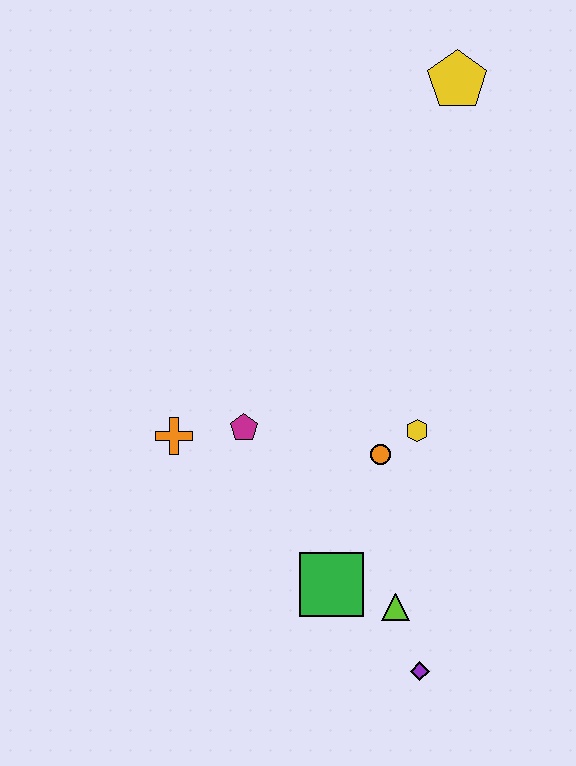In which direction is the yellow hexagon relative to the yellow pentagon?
The yellow hexagon is below the yellow pentagon.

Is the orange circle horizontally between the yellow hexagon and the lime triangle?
No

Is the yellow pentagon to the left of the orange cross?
No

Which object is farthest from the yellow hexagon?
The yellow pentagon is farthest from the yellow hexagon.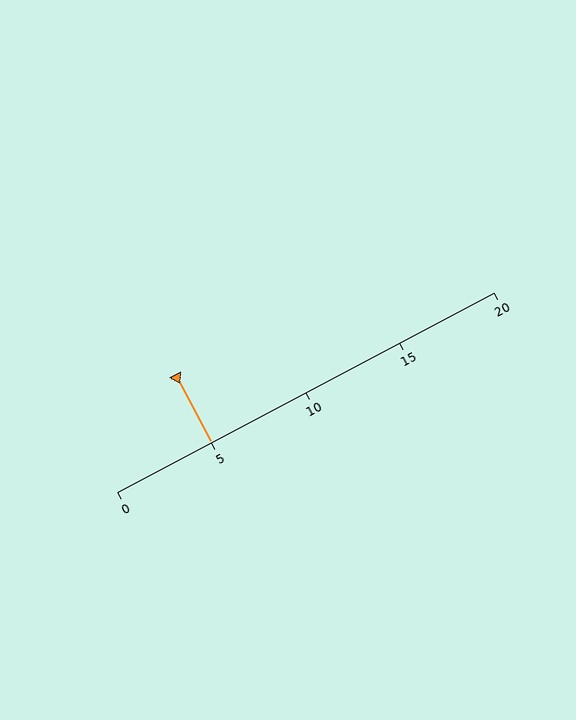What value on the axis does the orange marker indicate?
The marker indicates approximately 5.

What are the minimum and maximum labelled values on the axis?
The axis runs from 0 to 20.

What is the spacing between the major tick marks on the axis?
The major ticks are spaced 5 apart.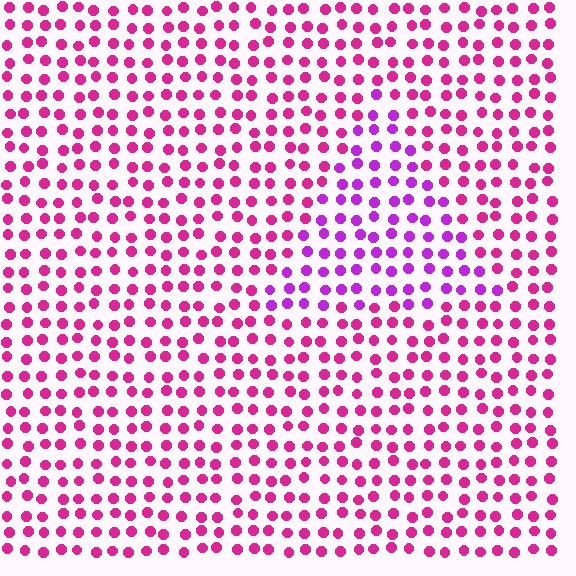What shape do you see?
I see a triangle.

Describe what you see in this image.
The image is filled with small magenta elements in a uniform arrangement. A triangle-shaped region is visible where the elements are tinted to a slightly different hue, forming a subtle color boundary.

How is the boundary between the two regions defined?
The boundary is defined purely by a slight shift in hue (about 32 degrees). Spacing, size, and orientation are identical on both sides.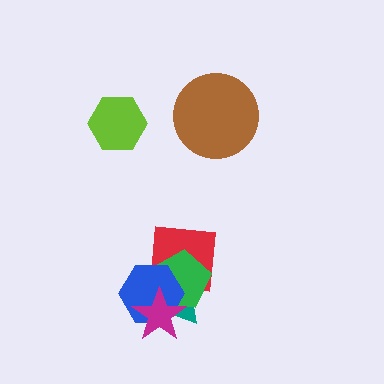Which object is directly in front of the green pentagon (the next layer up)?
The blue hexagon is directly in front of the green pentagon.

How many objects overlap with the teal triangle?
4 objects overlap with the teal triangle.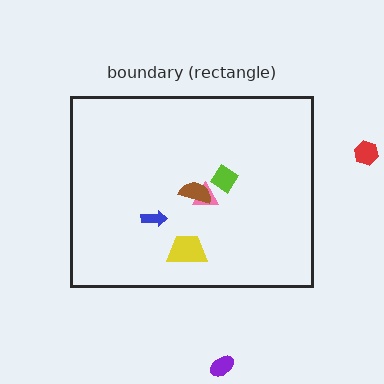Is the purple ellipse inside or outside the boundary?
Outside.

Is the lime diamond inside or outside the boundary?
Inside.